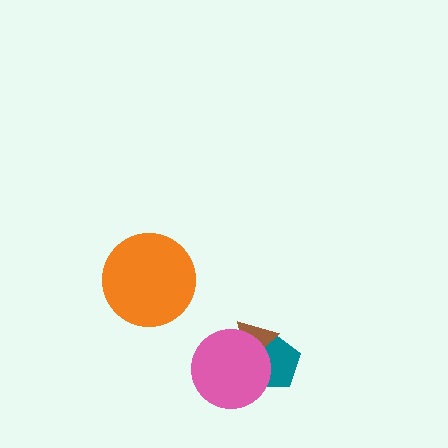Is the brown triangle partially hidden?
Yes, it is partially covered by another shape.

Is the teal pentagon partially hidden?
Yes, it is partially covered by another shape.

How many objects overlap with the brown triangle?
2 objects overlap with the brown triangle.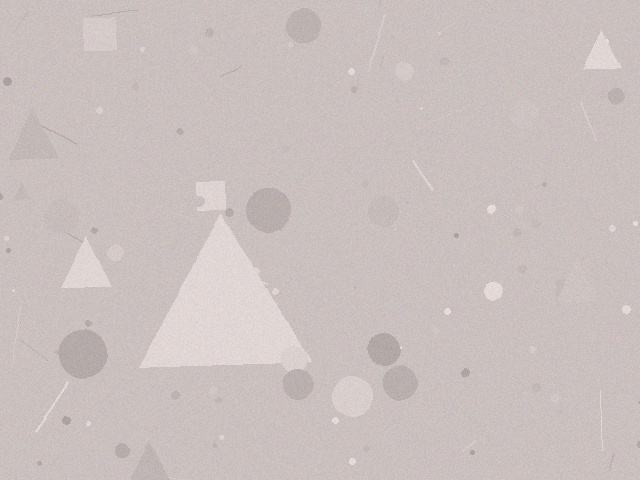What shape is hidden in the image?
A triangle is hidden in the image.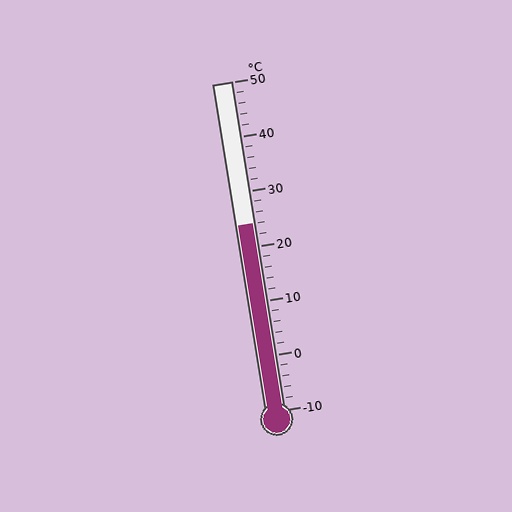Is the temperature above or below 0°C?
The temperature is above 0°C.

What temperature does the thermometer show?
The thermometer shows approximately 24°C.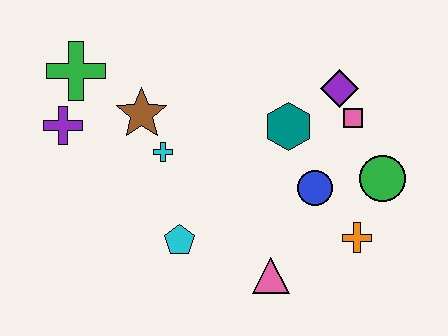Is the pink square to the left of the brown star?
No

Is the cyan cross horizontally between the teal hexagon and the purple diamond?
No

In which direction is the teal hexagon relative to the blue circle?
The teal hexagon is above the blue circle.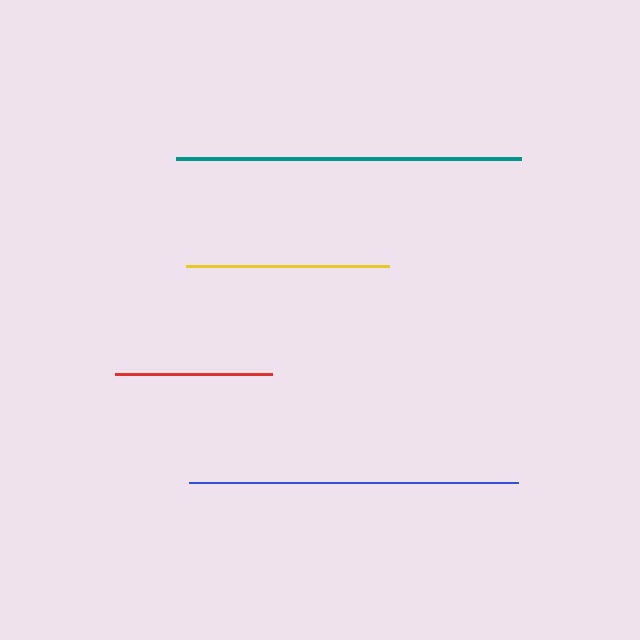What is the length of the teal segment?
The teal segment is approximately 345 pixels long.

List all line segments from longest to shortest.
From longest to shortest: teal, blue, yellow, red.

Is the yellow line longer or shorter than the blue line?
The blue line is longer than the yellow line.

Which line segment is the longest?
The teal line is the longest at approximately 345 pixels.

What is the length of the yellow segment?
The yellow segment is approximately 202 pixels long.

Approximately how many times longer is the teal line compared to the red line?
The teal line is approximately 2.2 times the length of the red line.